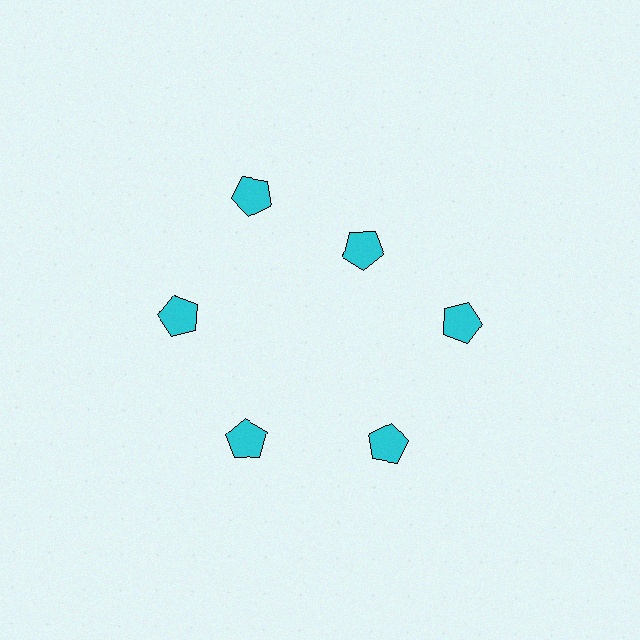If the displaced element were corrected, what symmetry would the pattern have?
It would have 6-fold rotational symmetry — the pattern would map onto itself every 60 degrees.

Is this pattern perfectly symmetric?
No. The 6 cyan pentagons are arranged in a ring, but one element near the 1 o'clock position is pulled inward toward the center, breaking the 6-fold rotational symmetry.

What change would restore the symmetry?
The symmetry would be restored by moving it outward, back onto the ring so that all 6 pentagons sit at equal angles and equal distance from the center.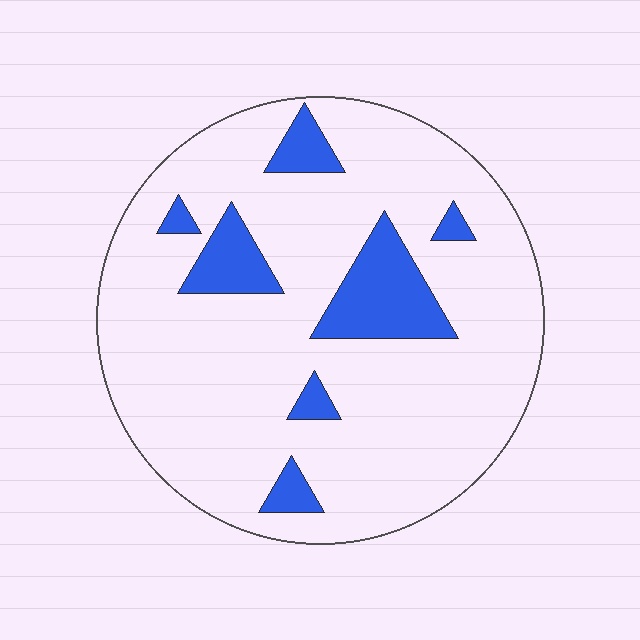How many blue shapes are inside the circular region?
7.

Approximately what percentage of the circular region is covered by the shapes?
Approximately 15%.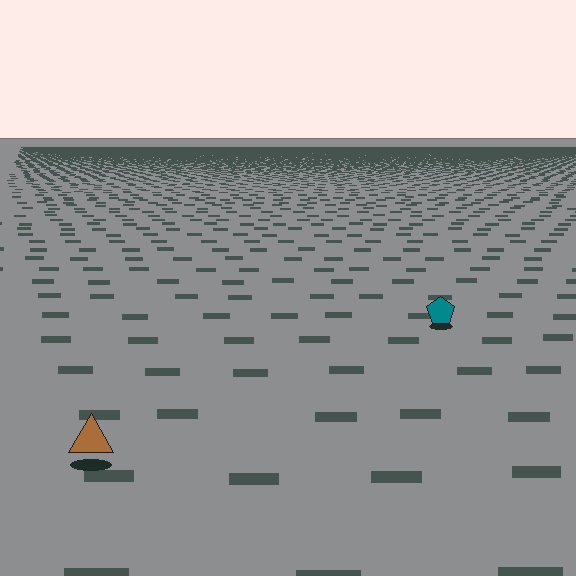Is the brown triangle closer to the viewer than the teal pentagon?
Yes. The brown triangle is closer — you can tell from the texture gradient: the ground texture is coarser near it.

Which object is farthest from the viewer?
The teal pentagon is farthest from the viewer. It appears smaller and the ground texture around it is denser.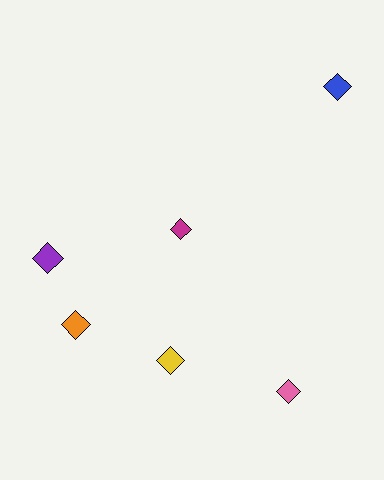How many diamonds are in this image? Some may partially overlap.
There are 6 diamonds.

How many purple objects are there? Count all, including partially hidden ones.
There is 1 purple object.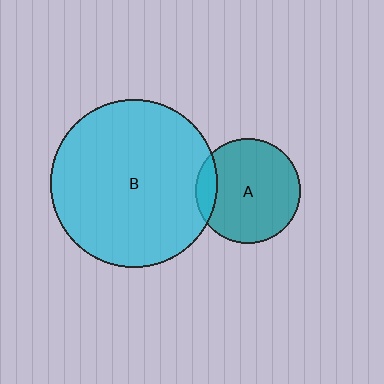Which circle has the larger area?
Circle B (cyan).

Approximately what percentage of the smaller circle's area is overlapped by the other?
Approximately 10%.